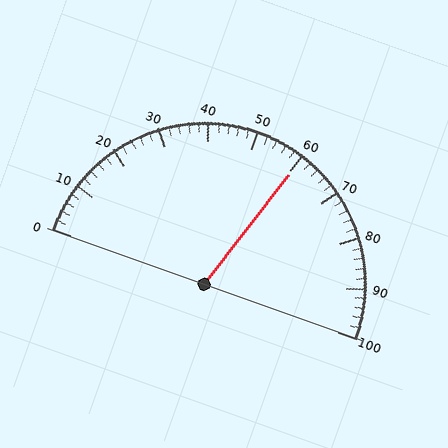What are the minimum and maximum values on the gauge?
The gauge ranges from 0 to 100.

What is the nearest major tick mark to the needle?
The nearest major tick mark is 60.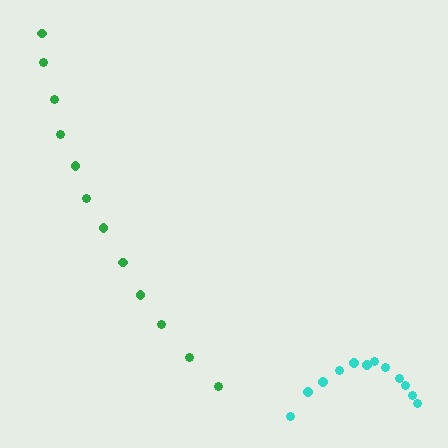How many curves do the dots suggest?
There are 2 distinct paths.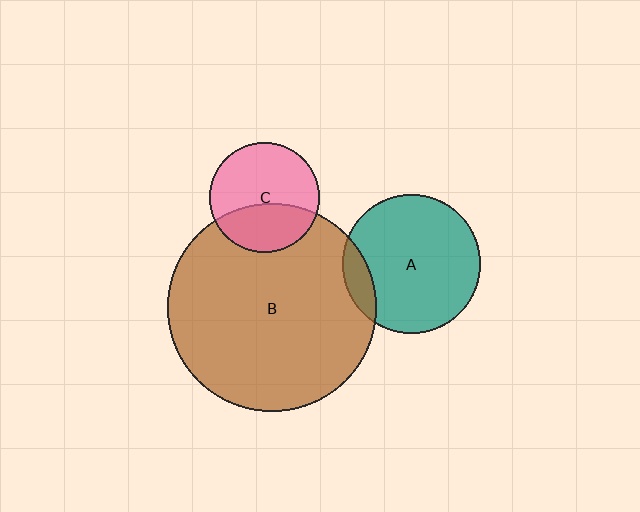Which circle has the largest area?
Circle B (brown).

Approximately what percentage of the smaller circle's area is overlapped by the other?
Approximately 10%.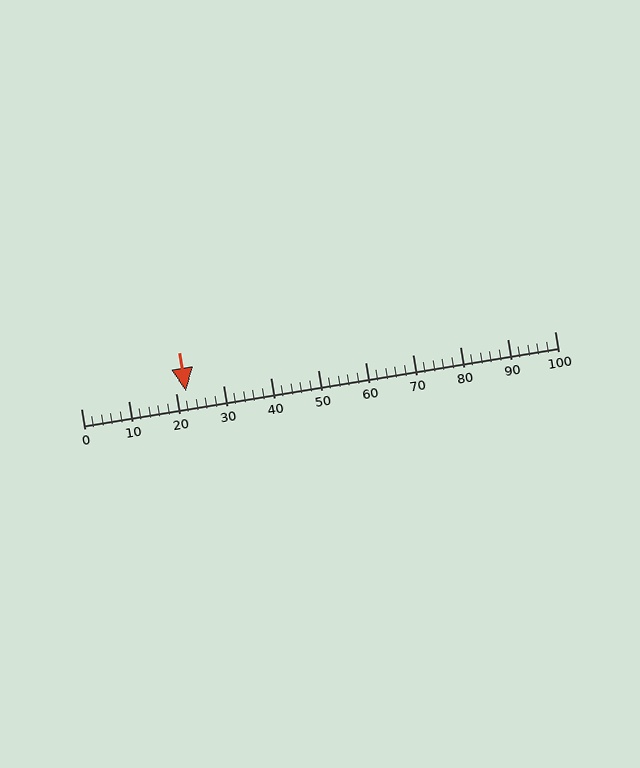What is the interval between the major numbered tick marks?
The major tick marks are spaced 10 units apart.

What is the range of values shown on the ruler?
The ruler shows values from 0 to 100.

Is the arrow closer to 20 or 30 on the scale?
The arrow is closer to 20.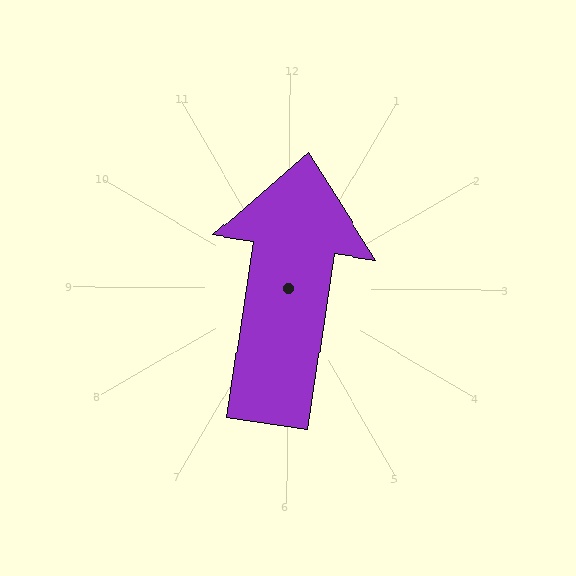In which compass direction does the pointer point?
North.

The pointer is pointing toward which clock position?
Roughly 12 o'clock.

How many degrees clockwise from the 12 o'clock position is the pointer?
Approximately 8 degrees.